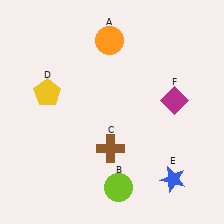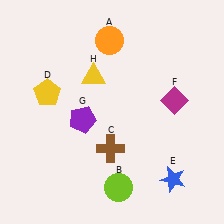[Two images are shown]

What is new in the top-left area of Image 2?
A yellow triangle (H) was added in the top-left area of Image 2.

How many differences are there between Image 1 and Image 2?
There are 2 differences between the two images.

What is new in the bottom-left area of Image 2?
A purple pentagon (G) was added in the bottom-left area of Image 2.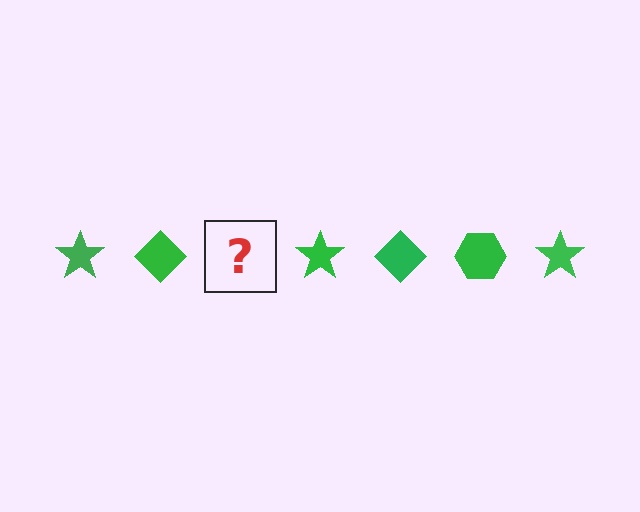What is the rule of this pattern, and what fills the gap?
The rule is that the pattern cycles through star, diamond, hexagon shapes in green. The gap should be filled with a green hexagon.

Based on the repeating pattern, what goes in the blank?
The blank should be a green hexagon.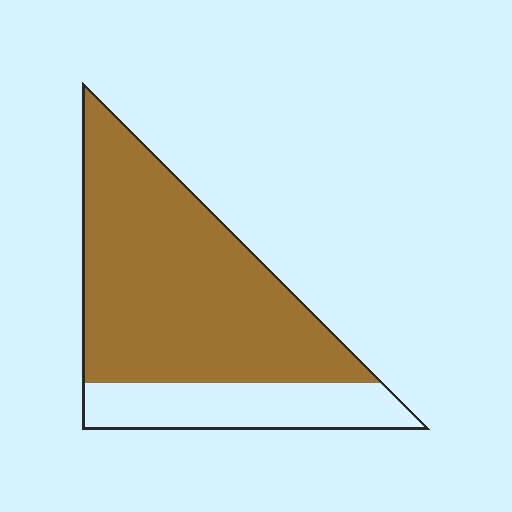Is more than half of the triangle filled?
Yes.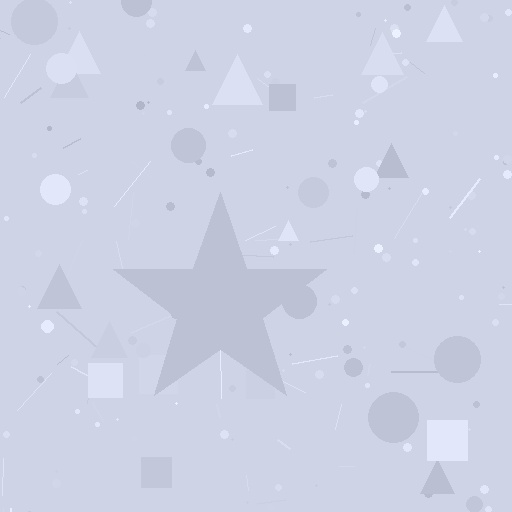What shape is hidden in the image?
A star is hidden in the image.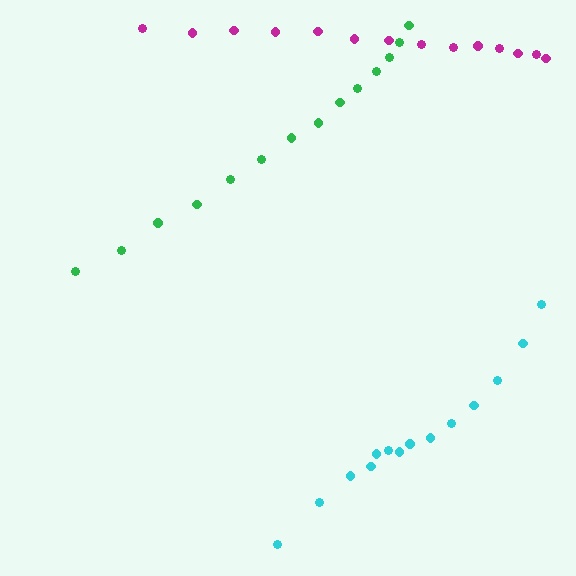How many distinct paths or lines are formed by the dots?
There are 3 distinct paths.